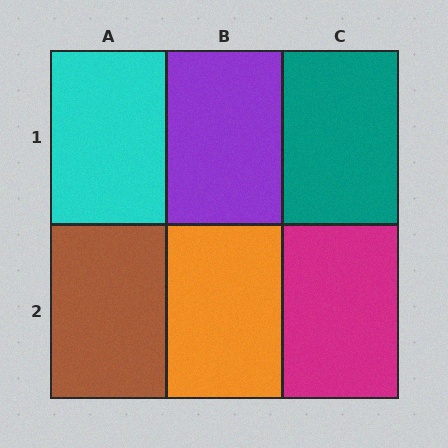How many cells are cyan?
1 cell is cyan.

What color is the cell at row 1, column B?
Purple.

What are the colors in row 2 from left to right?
Brown, orange, magenta.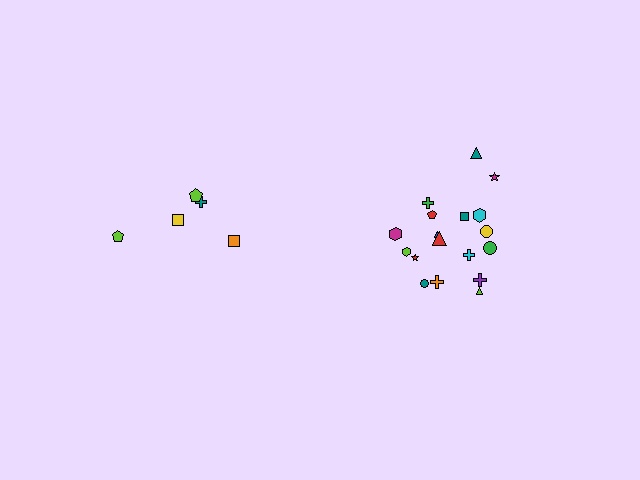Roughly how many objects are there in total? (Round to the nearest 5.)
Roughly 25 objects in total.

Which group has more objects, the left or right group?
The right group.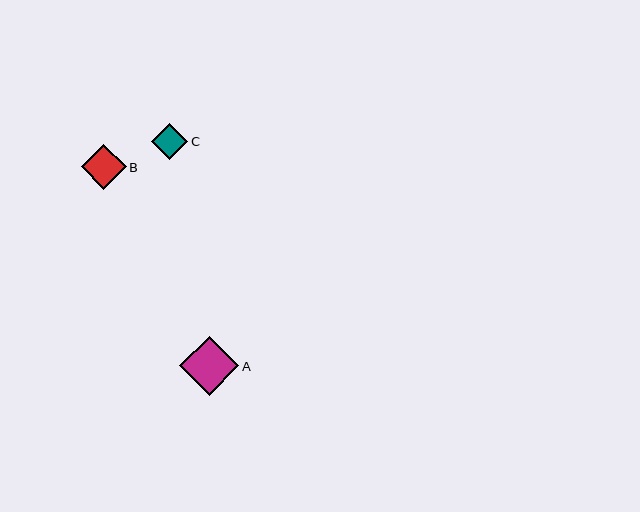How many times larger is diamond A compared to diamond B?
Diamond A is approximately 1.3 times the size of diamond B.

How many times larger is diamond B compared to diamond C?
Diamond B is approximately 1.2 times the size of diamond C.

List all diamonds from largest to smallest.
From largest to smallest: A, B, C.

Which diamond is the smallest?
Diamond C is the smallest with a size of approximately 37 pixels.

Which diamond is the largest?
Diamond A is the largest with a size of approximately 59 pixels.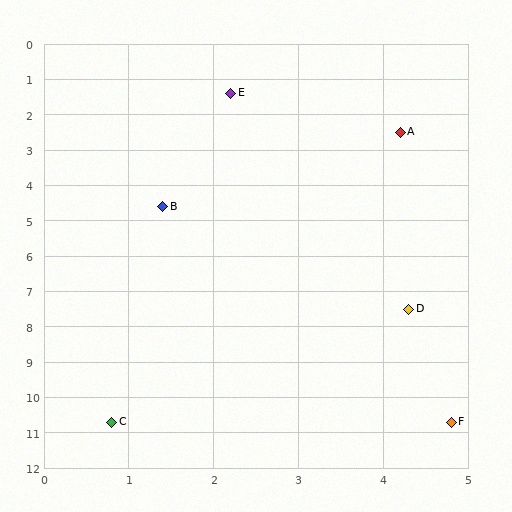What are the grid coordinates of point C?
Point C is at approximately (0.8, 10.7).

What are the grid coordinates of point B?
Point B is at approximately (1.4, 4.6).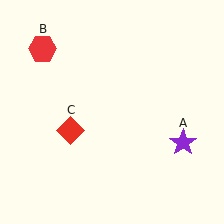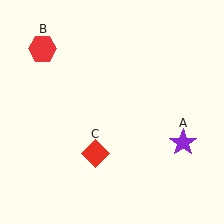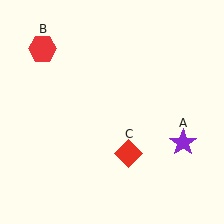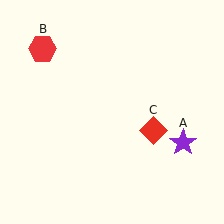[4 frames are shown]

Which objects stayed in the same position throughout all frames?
Purple star (object A) and red hexagon (object B) remained stationary.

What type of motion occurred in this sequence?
The red diamond (object C) rotated counterclockwise around the center of the scene.